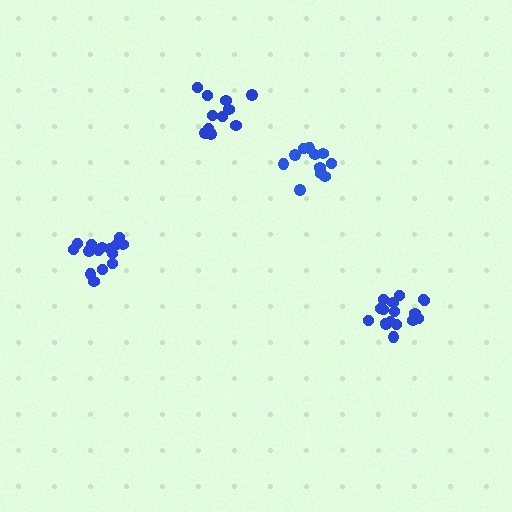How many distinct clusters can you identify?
There are 4 distinct clusters.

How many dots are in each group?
Group 1: 15 dots, Group 2: 11 dots, Group 3: 11 dots, Group 4: 17 dots (54 total).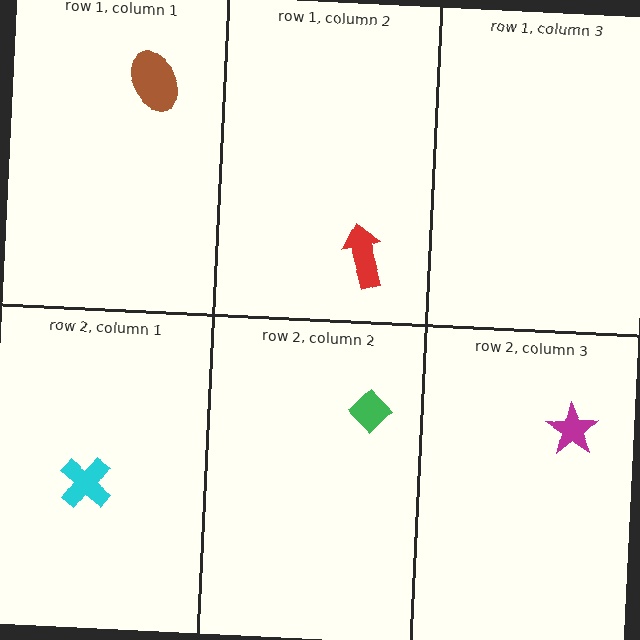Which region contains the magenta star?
The row 2, column 3 region.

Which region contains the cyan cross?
The row 2, column 1 region.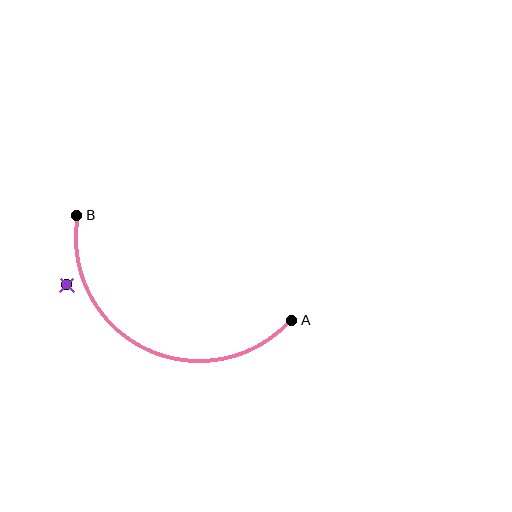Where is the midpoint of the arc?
The arc midpoint is the point on the curve farthest from the straight line joining A and B. It sits below that line.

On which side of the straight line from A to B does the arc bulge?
The arc bulges below the straight line connecting A and B.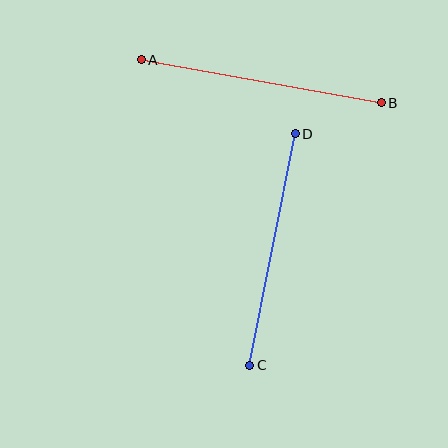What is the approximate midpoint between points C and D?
The midpoint is at approximately (272, 249) pixels.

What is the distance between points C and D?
The distance is approximately 236 pixels.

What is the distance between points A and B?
The distance is approximately 243 pixels.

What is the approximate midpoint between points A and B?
The midpoint is at approximately (261, 81) pixels.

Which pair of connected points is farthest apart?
Points A and B are farthest apart.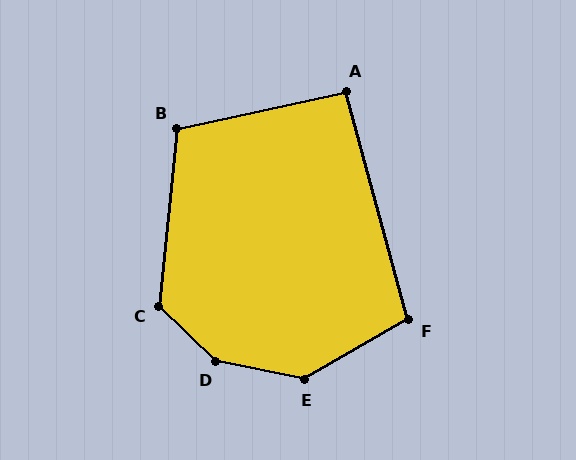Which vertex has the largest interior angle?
D, at approximately 147 degrees.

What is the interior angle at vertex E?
Approximately 139 degrees (obtuse).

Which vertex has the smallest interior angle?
A, at approximately 93 degrees.